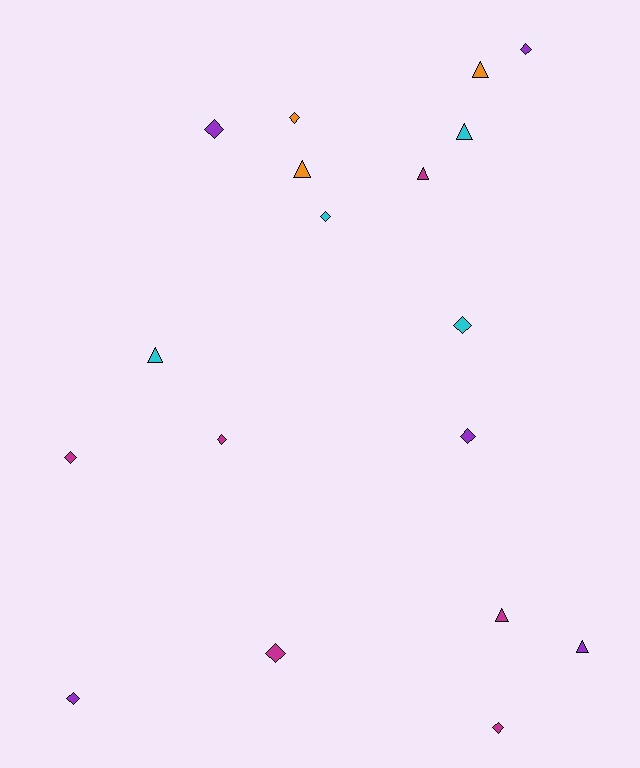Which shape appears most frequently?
Diamond, with 11 objects.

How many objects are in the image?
There are 18 objects.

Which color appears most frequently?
Magenta, with 6 objects.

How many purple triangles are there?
There is 1 purple triangle.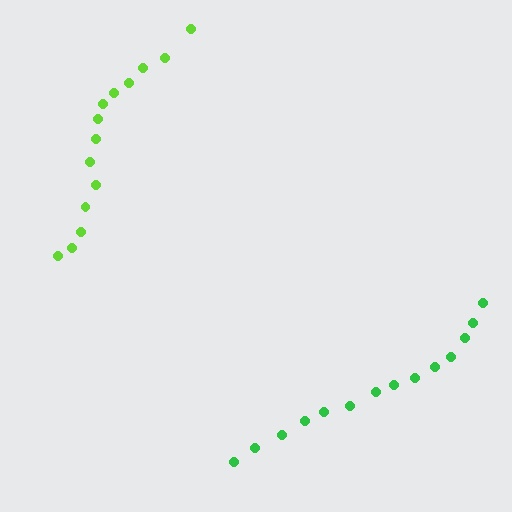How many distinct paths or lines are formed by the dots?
There are 2 distinct paths.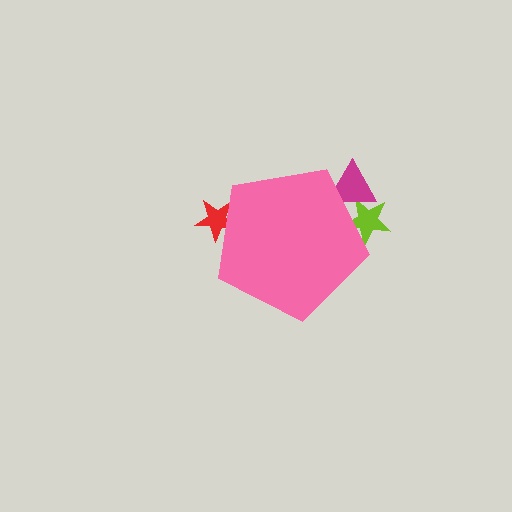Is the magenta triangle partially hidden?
Yes, the magenta triangle is partially hidden behind the pink pentagon.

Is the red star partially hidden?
Yes, the red star is partially hidden behind the pink pentagon.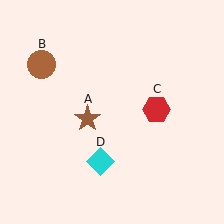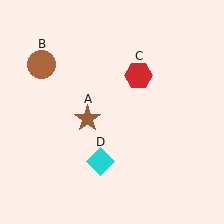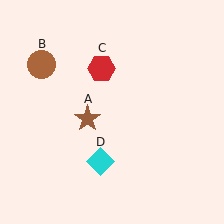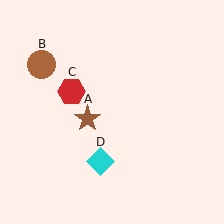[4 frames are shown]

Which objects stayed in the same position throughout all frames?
Brown star (object A) and brown circle (object B) and cyan diamond (object D) remained stationary.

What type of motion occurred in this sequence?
The red hexagon (object C) rotated counterclockwise around the center of the scene.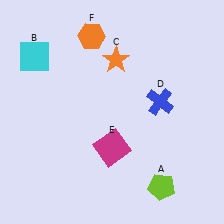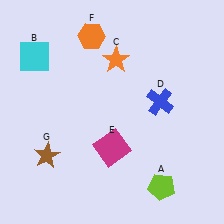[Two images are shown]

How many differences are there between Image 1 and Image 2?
There is 1 difference between the two images.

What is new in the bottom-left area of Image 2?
A brown star (G) was added in the bottom-left area of Image 2.